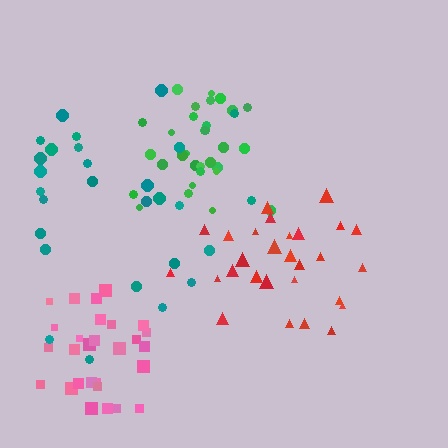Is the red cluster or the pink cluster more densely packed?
Pink.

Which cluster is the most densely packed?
Green.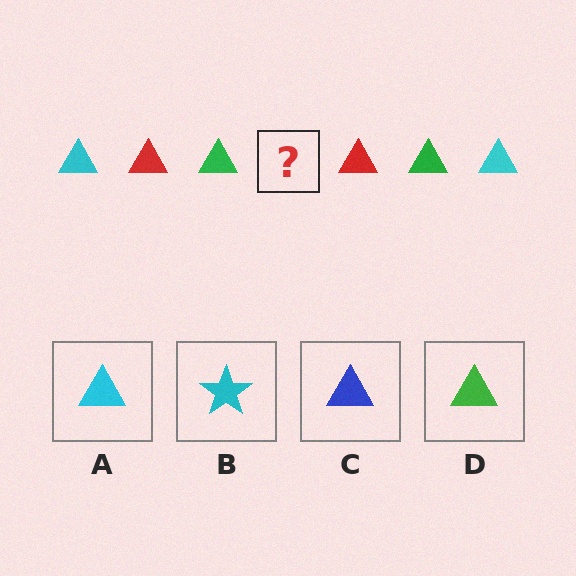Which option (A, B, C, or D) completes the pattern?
A.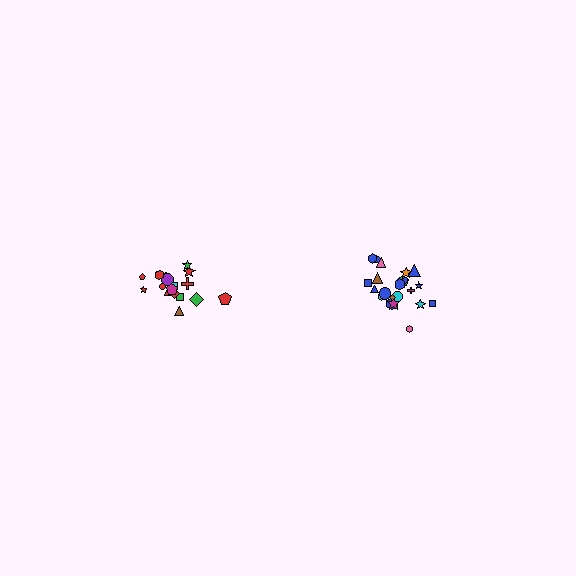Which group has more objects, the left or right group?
The right group.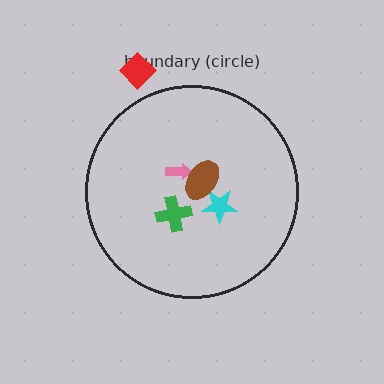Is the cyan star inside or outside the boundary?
Inside.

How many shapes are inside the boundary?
4 inside, 1 outside.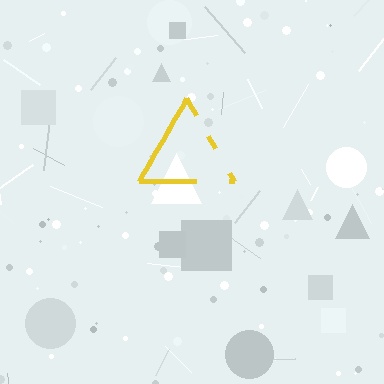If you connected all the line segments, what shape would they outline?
They would outline a triangle.